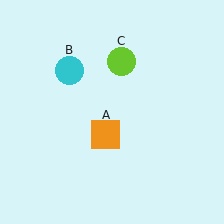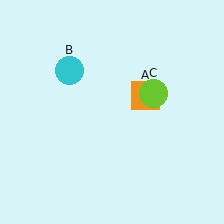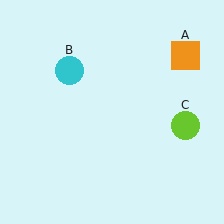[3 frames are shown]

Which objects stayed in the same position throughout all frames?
Cyan circle (object B) remained stationary.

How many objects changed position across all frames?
2 objects changed position: orange square (object A), lime circle (object C).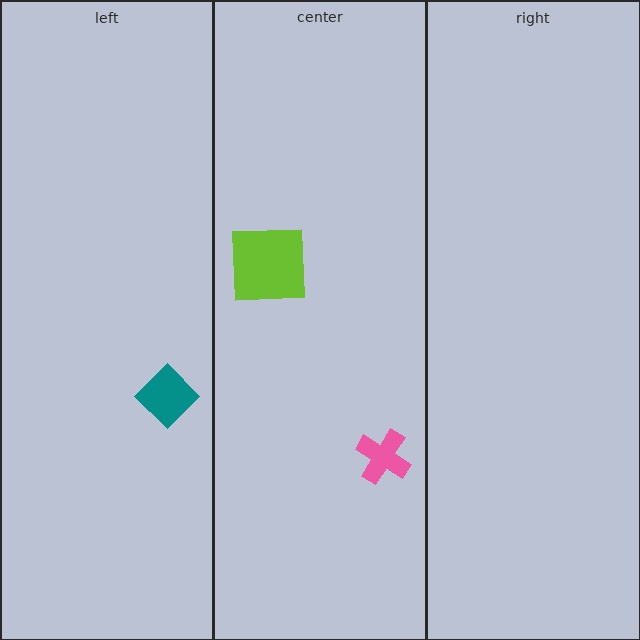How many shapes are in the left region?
1.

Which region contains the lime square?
The center region.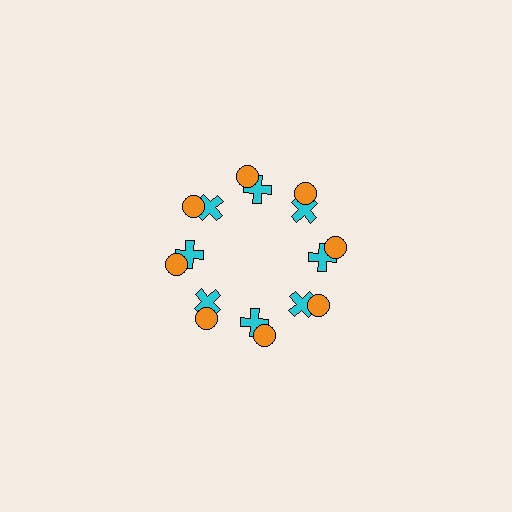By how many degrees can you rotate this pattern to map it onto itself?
The pattern maps onto itself every 45 degrees of rotation.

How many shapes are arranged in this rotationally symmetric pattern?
There are 16 shapes, arranged in 8 groups of 2.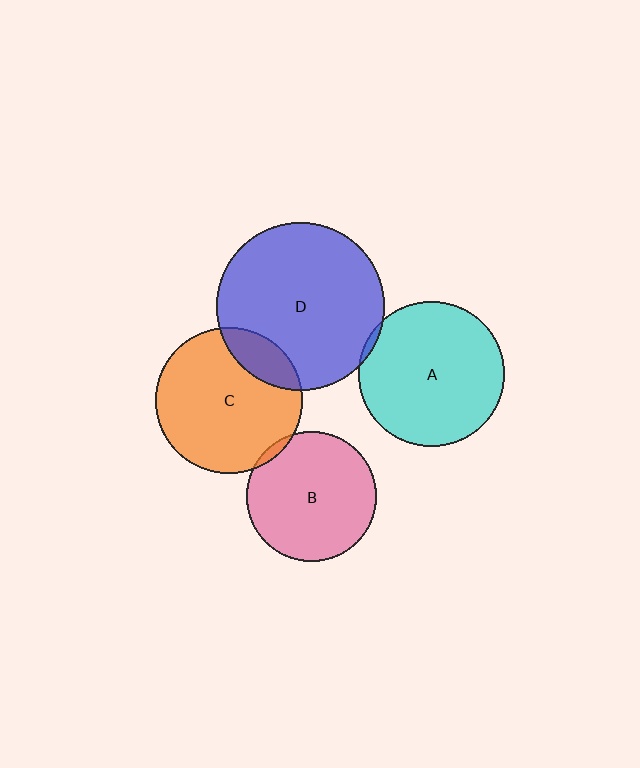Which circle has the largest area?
Circle D (blue).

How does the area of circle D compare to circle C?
Approximately 1.3 times.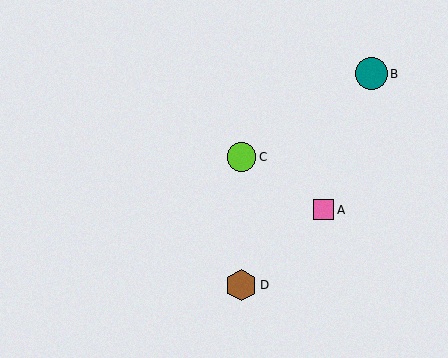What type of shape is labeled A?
Shape A is a pink square.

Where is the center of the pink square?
The center of the pink square is at (324, 210).